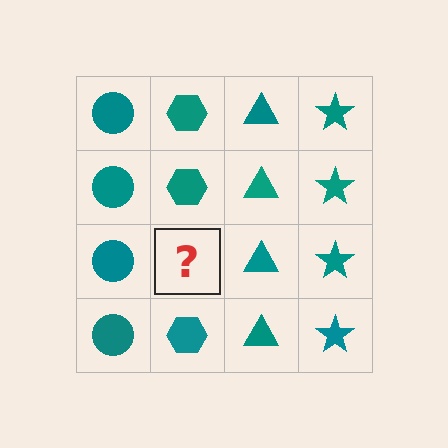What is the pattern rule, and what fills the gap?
The rule is that each column has a consistent shape. The gap should be filled with a teal hexagon.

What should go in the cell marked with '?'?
The missing cell should contain a teal hexagon.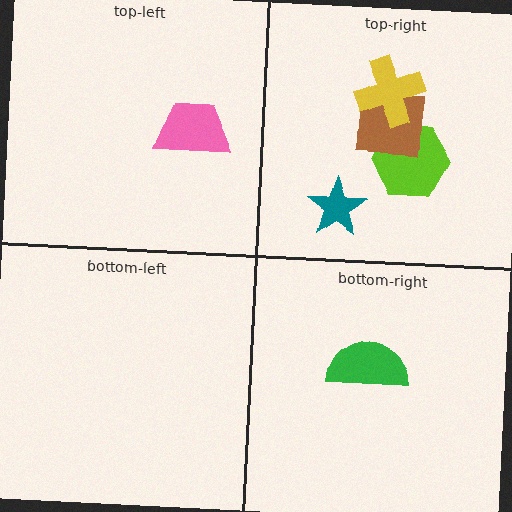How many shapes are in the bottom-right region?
1.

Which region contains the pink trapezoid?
The top-left region.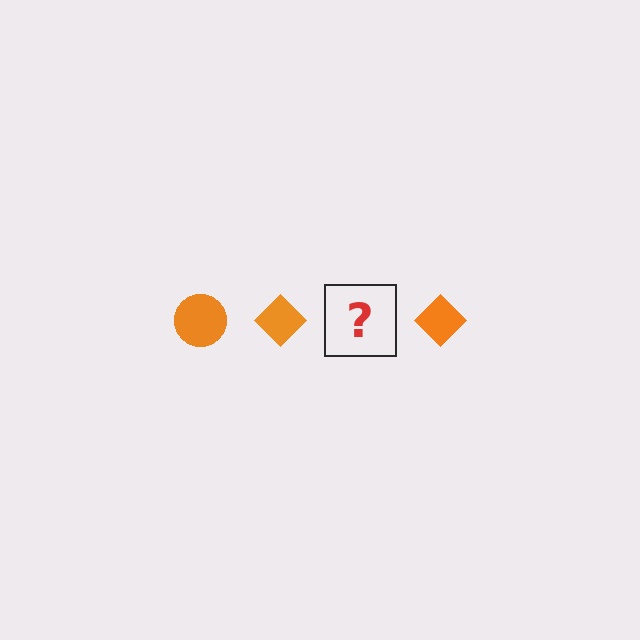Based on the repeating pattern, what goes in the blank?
The blank should be an orange circle.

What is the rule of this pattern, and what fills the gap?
The rule is that the pattern cycles through circle, diamond shapes in orange. The gap should be filled with an orange circle.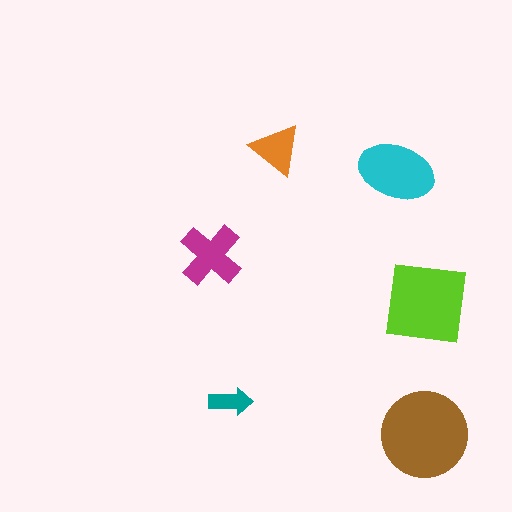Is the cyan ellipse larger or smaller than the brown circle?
Smaller.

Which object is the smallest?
The teal arrow.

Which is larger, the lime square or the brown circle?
The brown circle.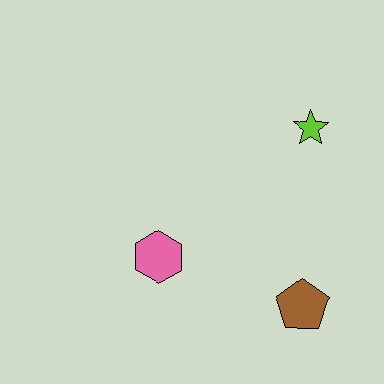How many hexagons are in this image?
There is 1 hexagon.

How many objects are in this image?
There are 3 objects.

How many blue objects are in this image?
There are no blue objects.